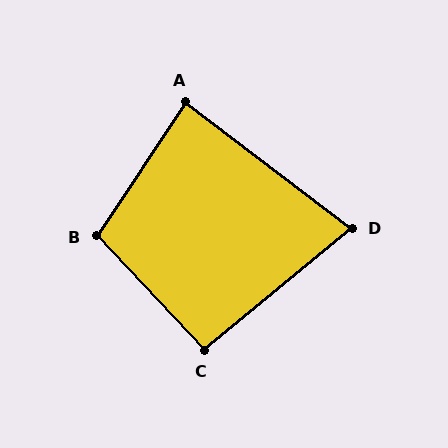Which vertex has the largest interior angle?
B, at approximately 103 degrees.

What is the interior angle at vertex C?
Approximately 94 degrees (approximately right).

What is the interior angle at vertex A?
Approximately 86 degrees (approximately right).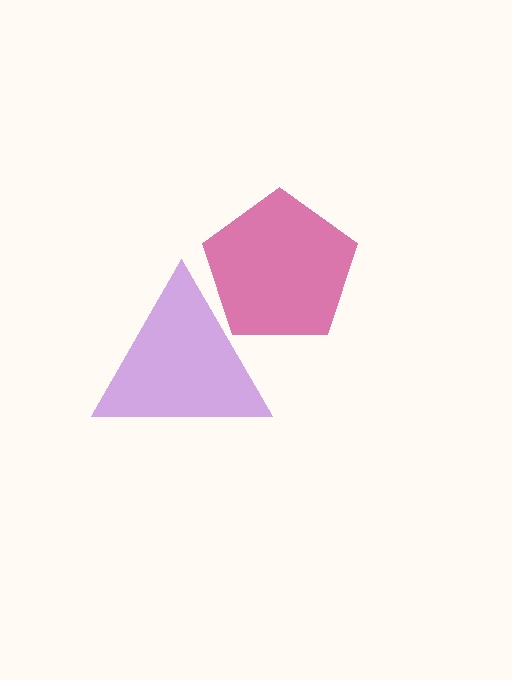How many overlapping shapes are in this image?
There are 2 overlapping shapes in the image.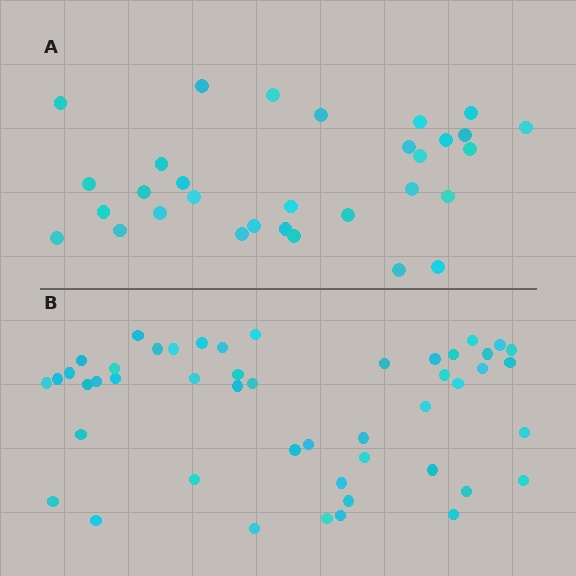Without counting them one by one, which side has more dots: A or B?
Region B (the bottom region) has more dots.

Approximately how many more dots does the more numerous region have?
Region B has approximately 15 more dots than region A.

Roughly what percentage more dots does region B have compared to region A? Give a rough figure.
About 55% more.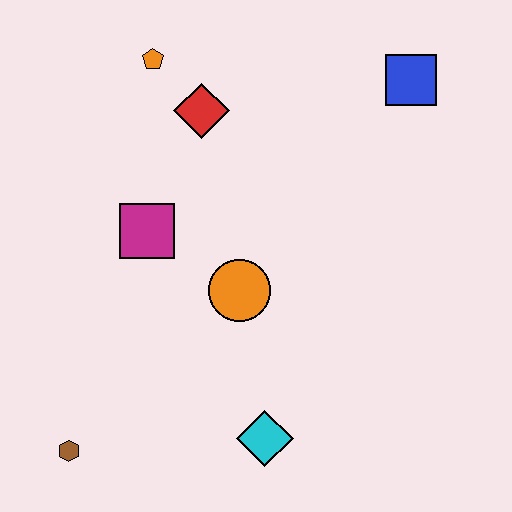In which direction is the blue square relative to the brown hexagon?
The blue square is above the brown hexagon.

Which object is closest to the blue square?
The red diamond is closest to the blue square.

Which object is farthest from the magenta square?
The blue square is farthest from the magenta square.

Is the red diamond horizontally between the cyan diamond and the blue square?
No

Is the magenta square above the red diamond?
No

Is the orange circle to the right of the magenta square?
Yes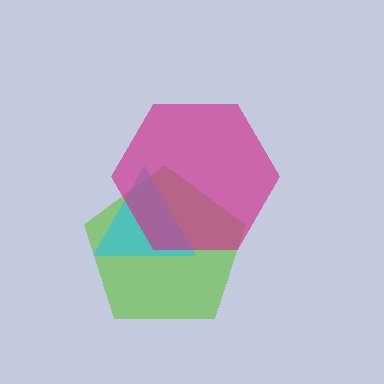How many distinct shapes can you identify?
There are 3 distinct shapes: a lime pentagon, a cyan triangle, a magenta hexagon.